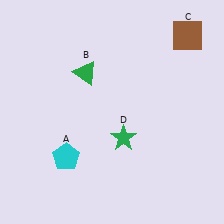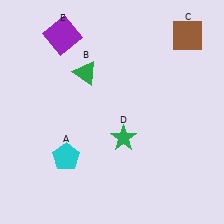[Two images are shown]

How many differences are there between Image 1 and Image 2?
There is 1 difference between the two images.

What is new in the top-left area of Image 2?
A purple square (E) was added in the top-left area of Image 2.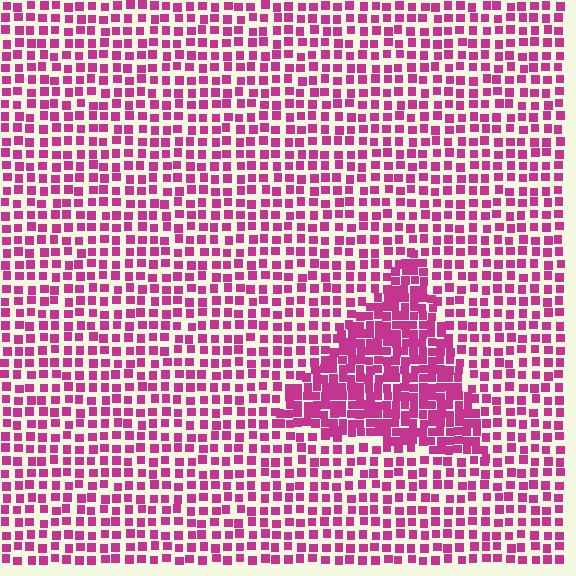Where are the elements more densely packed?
The elements are more densely packed inside the triangle boundary.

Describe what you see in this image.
The image contains small magenta elements arranged at two different densities. A triangle-shaped region is visible where the elements are more densely packed than the surrounding area.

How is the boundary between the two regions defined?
The boundary is defined by a change in element density (approximately 1.9x ratio). All elements are the same color, size, and shape.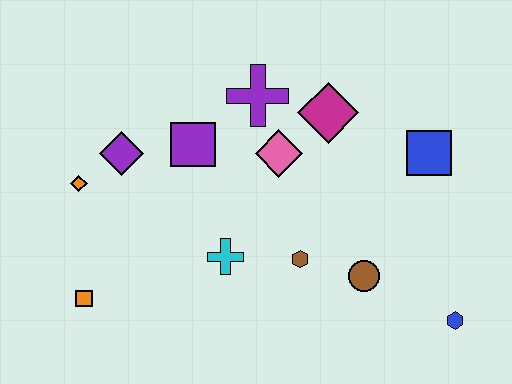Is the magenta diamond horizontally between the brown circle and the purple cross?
Yes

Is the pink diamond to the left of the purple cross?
No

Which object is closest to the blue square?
The magenta diamond is closest to the blue square.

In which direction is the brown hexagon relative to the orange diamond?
The brown hexagon is to the right of the orange diamond.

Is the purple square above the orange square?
Yes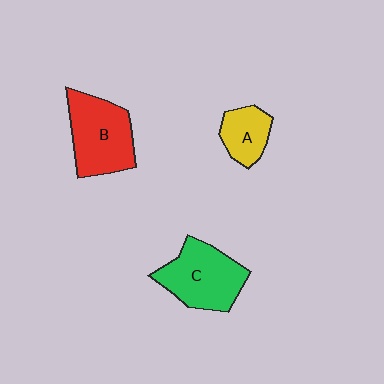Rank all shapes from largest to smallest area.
From largest to smallest: B (red), C (green), A (yellow).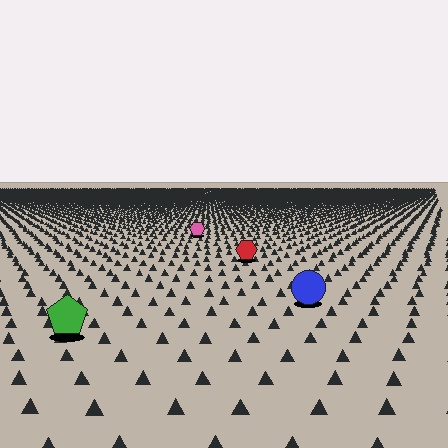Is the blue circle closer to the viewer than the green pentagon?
No. The green pentagon is closer — you can tell from the texture gradient: the ground texture is coarser near it.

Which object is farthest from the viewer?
The pink hexagon is farthest from the viewer. It appears smaller and the ground texture around it is denser.